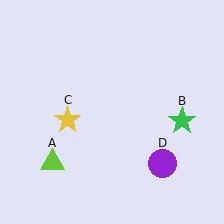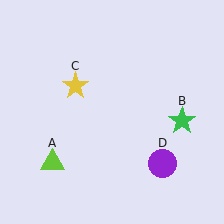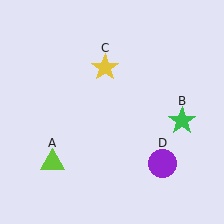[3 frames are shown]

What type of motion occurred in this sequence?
The yellow star (object C) rotated clockwise around the center of the scene.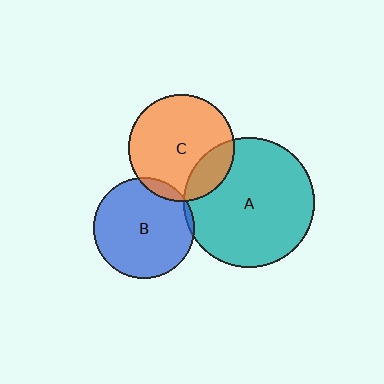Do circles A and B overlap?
Yes.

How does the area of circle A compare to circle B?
Approximately 1.7 times.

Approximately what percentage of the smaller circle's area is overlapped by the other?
Approximately 5%.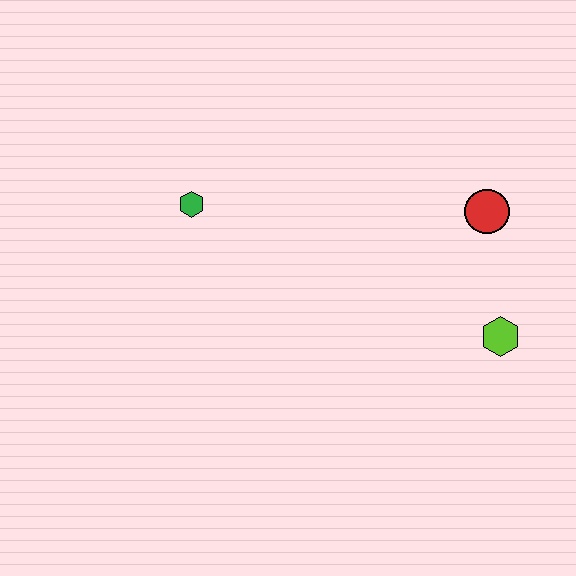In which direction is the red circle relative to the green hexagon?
The red circle is to the right of the green hexagon.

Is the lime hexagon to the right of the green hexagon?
Yes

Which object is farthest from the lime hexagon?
The green hexagon is farthest from the lime hexagon.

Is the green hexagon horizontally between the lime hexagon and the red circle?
No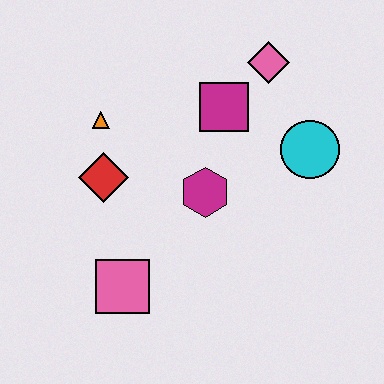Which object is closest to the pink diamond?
The magenta square is closest to the pink diamond.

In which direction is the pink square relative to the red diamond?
The pink square is below the red diamond.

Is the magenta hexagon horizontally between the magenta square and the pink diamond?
No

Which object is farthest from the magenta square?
The pink square is farthest from the magenta square.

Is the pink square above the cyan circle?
No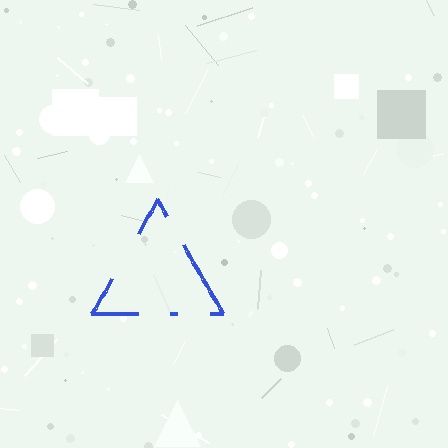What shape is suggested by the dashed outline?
The dashed outline suggests a triangle.